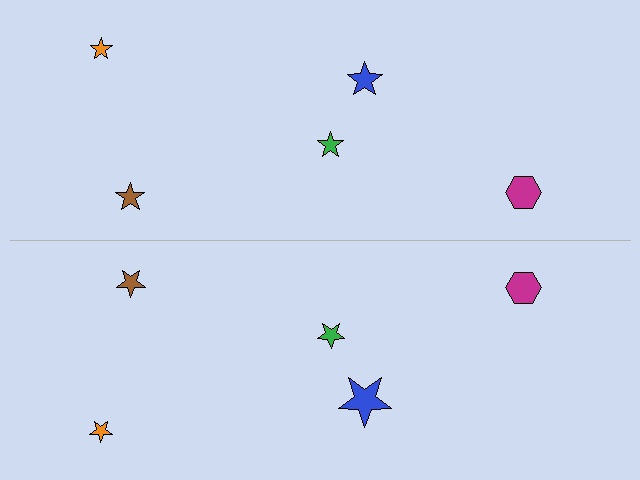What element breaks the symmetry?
The blue star on the bottom side has a different size than its mirror counterpart.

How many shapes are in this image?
There are 10 shapes in this image.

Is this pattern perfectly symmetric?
No, the pattern is not perfectly symmetric. The blue star on the bottom side has a different size than its mirror counterpart.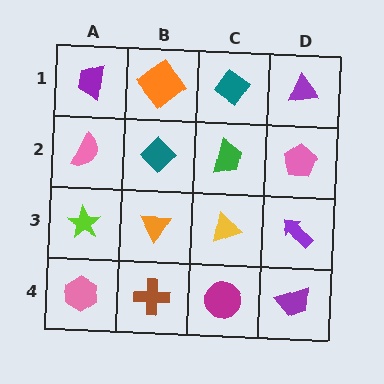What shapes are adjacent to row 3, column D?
A pink pentagon (row 2, column D), a purple trapezoid (row 4, column D), a yellow triangle (row 3, column C).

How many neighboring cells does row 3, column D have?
3.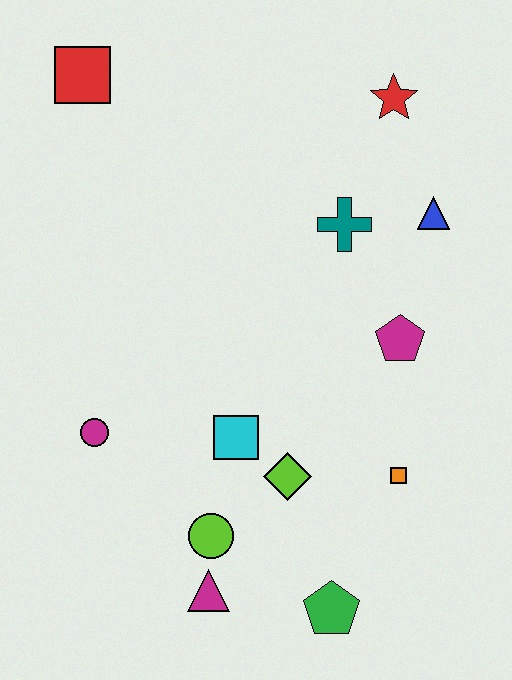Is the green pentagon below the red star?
Yes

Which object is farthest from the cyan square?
The red square is farthest from the cyan square.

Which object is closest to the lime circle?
The magenta triangle is closest to the lime circle.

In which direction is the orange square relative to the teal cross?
The orange square is below the teal cross.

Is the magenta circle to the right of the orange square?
No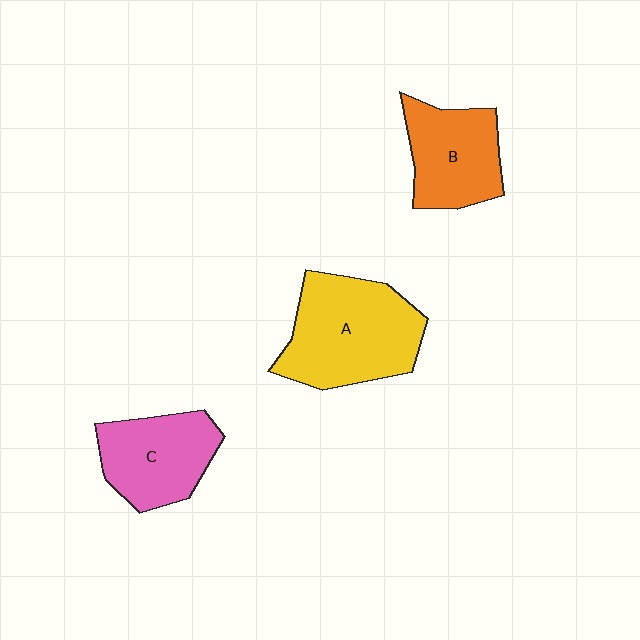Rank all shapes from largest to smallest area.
From largest to smallest: A (yellow), C (pink), B (orange).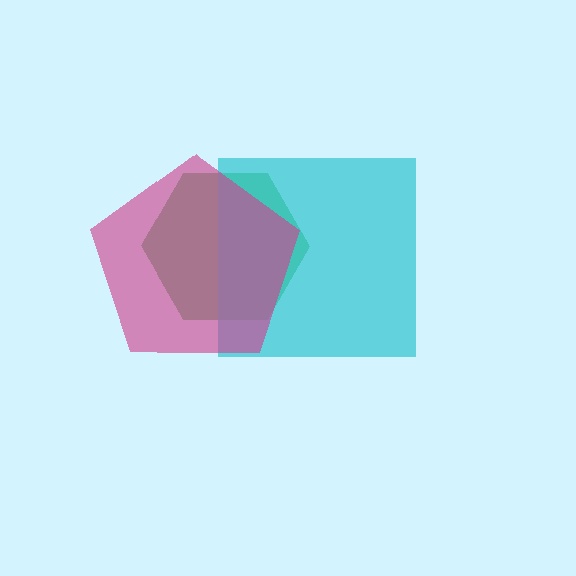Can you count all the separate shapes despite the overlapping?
Yes, there are 3 separate shapes.